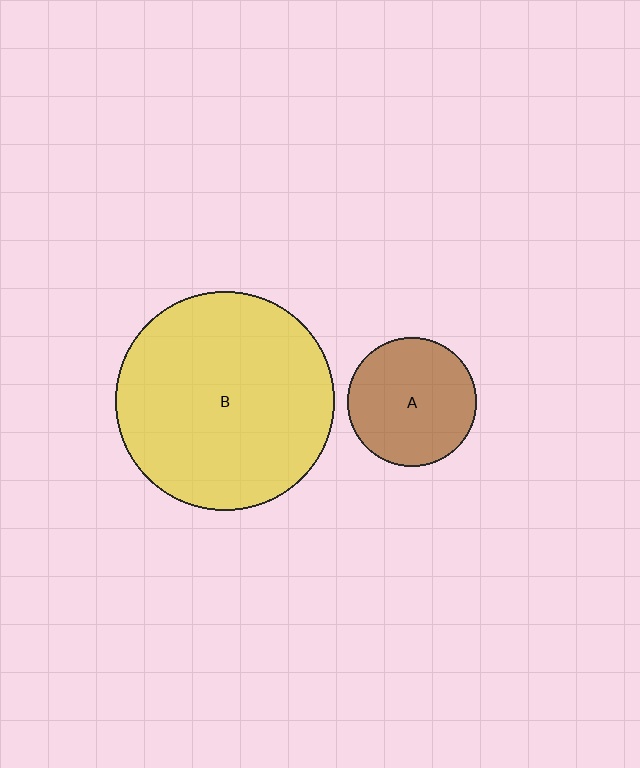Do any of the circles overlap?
No, none of the circles overlap.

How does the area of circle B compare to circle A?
Approximately 2.9 times.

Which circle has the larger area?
Circle B (yellow).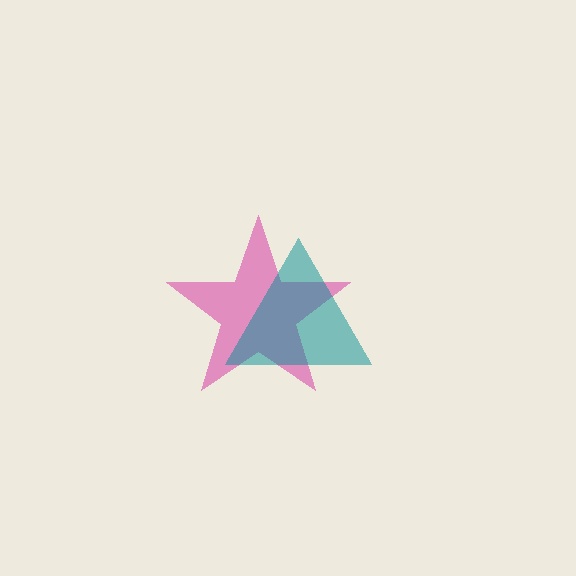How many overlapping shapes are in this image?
There are 2 overlapping shapes in the image.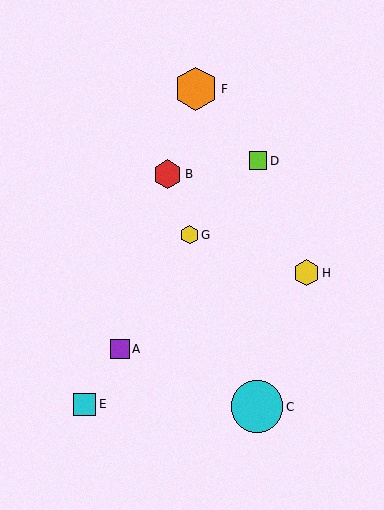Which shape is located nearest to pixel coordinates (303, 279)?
The yellow hexagon (labeled H) at (306, 273) is nearest to that location.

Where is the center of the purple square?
The center of the purple square is at (120, 349).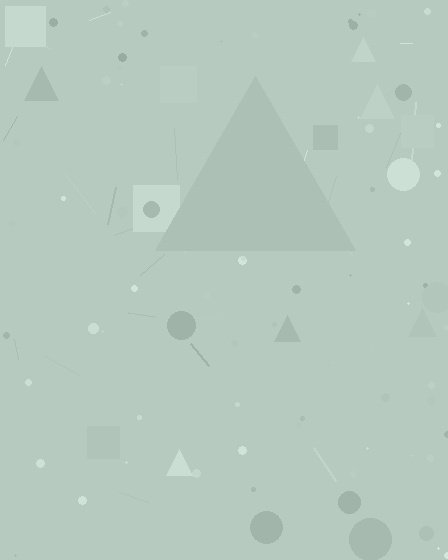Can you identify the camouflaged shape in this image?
The camouflaged shape is a triangle.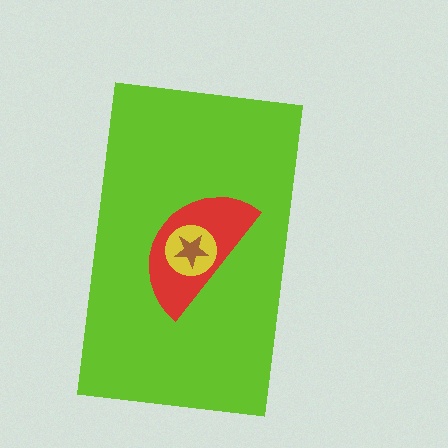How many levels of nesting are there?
4.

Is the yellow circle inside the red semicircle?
Yes.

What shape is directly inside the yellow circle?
The brown star.